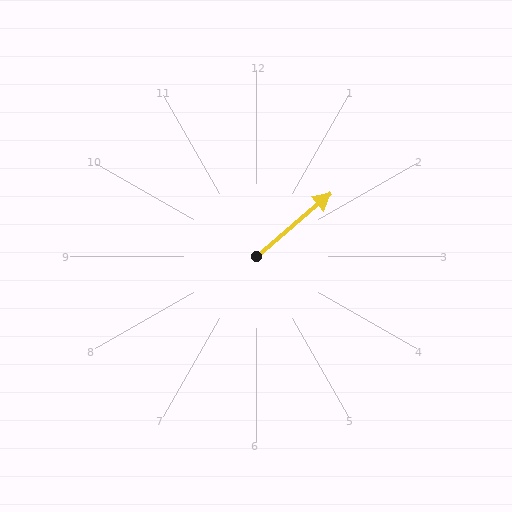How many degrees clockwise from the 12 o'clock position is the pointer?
Approximately 50 degrees.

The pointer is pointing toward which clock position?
Roughly 2 o'clock.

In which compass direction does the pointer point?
Northeast.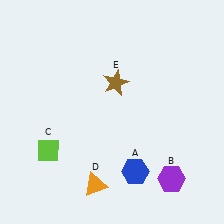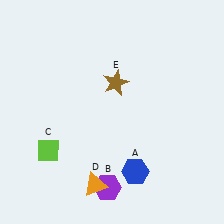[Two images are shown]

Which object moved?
The purple hexagon (B) moved left.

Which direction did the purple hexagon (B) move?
The purple hexagon (B) moved left.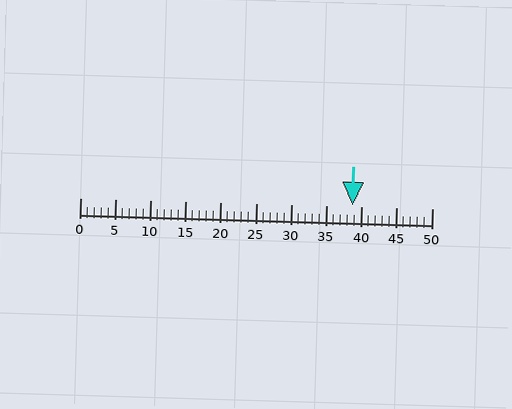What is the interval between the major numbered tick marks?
The major tick marks are spaced 5 units apart.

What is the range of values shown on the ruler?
The ruler shows values from 0 to 50.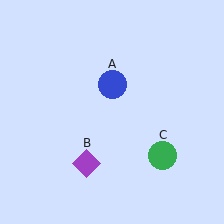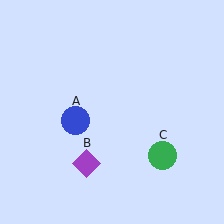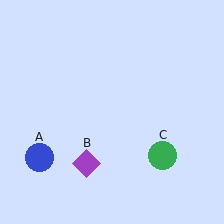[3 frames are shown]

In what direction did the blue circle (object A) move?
The blue circle (object A) moved down and to the left.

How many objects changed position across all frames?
1 object changed position: blue circle (object A).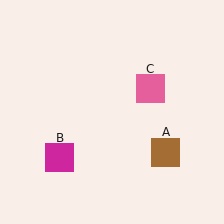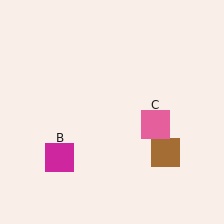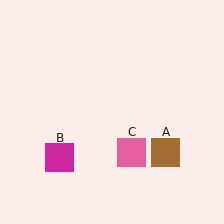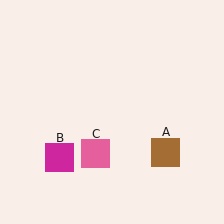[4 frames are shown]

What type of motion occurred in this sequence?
The pink square (object C) rotated clockwise around the center of the scene.